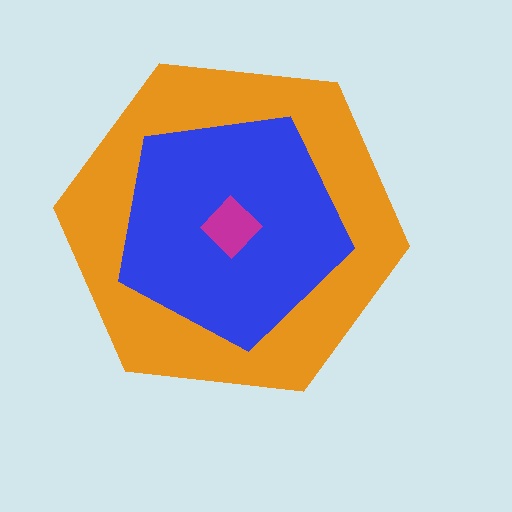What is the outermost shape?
The orange hexagon.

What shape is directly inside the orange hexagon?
The blue pentagon.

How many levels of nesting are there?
3.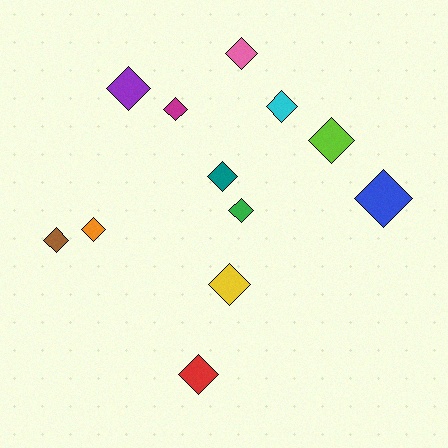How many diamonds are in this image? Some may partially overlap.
There are 12 diamonds.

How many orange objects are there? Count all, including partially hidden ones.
There is 1 orange object.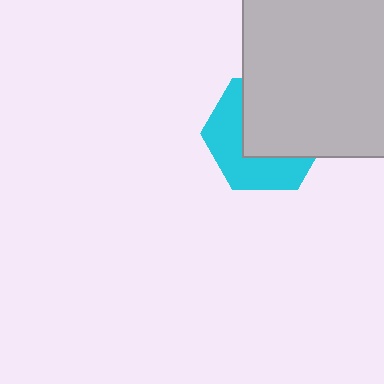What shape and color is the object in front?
The object in front is a light gray square.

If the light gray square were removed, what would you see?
You would see the complete cyan hexagon.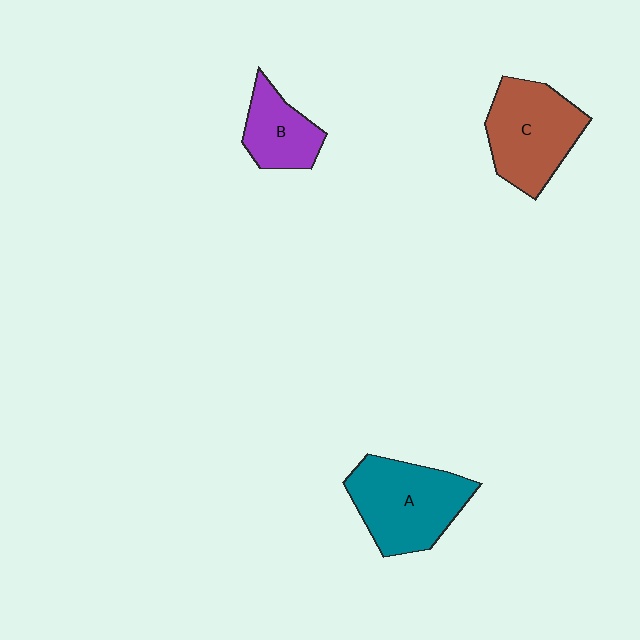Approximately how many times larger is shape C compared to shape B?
Approximately 1.6 times.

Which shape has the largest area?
Shape A (teal).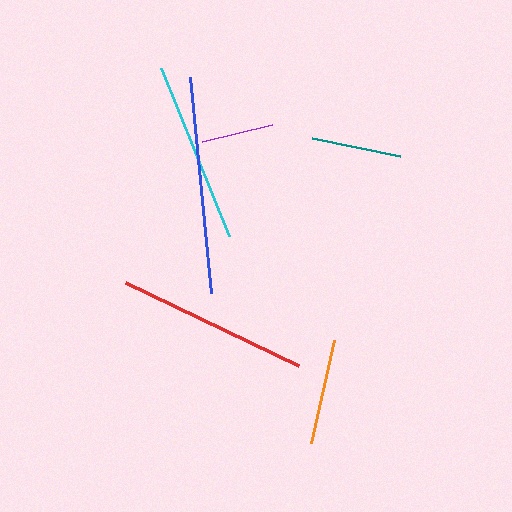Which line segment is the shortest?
The purple line is the shortest at approximately 72 pixels.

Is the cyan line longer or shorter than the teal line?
The cyan line is longer than the teal line.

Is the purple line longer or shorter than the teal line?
The teal line is longer than the purple line.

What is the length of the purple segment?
The purple segment is approximately 72 pixels long.